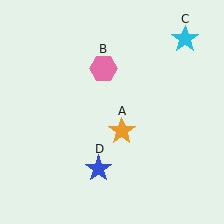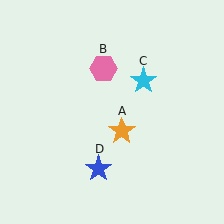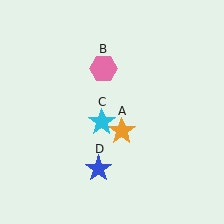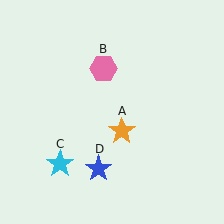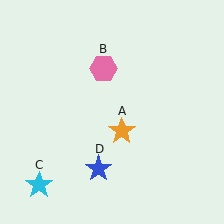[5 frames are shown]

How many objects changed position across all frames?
1 object changed position: cyan star (object C).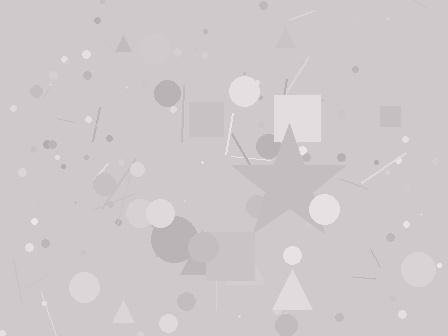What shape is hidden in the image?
A star is hidden in the image.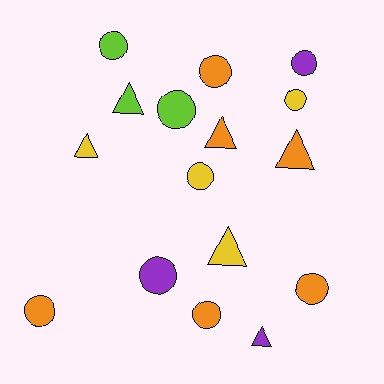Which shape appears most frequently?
Circle, with 10 objects.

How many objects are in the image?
There are 16 objects.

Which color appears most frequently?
Orange, with 6 objects.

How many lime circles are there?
There are 2 lime circles.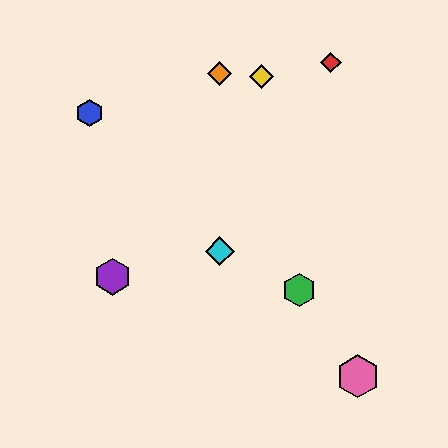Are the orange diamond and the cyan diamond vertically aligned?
Yes, both are at x≈220.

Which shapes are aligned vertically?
The orange diamond, the cyan diamond are aligned vertically.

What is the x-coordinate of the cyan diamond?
The cyan diamond is at x≈220.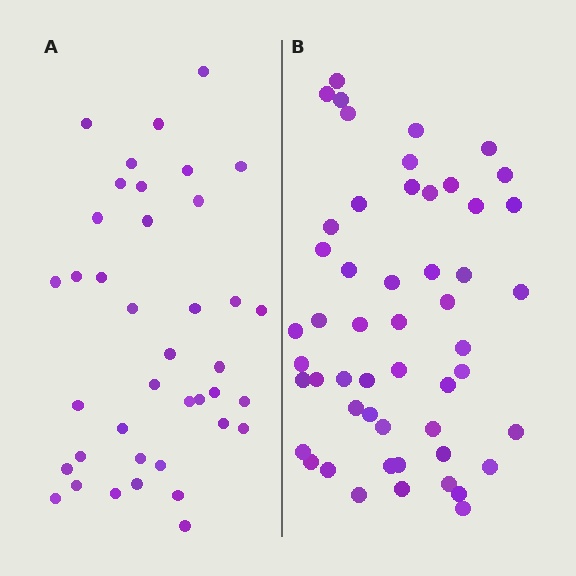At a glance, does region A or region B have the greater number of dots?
Region B (the right region) has more dots.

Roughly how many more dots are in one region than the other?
Region B has approximately 15 more dots than region A.